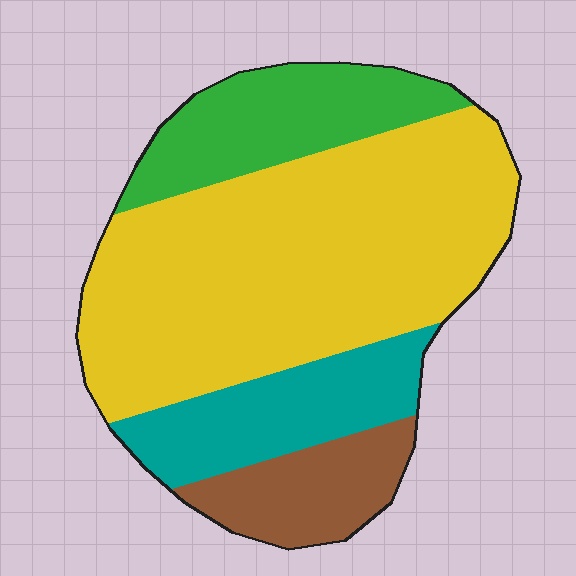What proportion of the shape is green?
Green takes up less than a quarter of the shape.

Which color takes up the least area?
Brown, at roughly 10%.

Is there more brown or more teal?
Teal.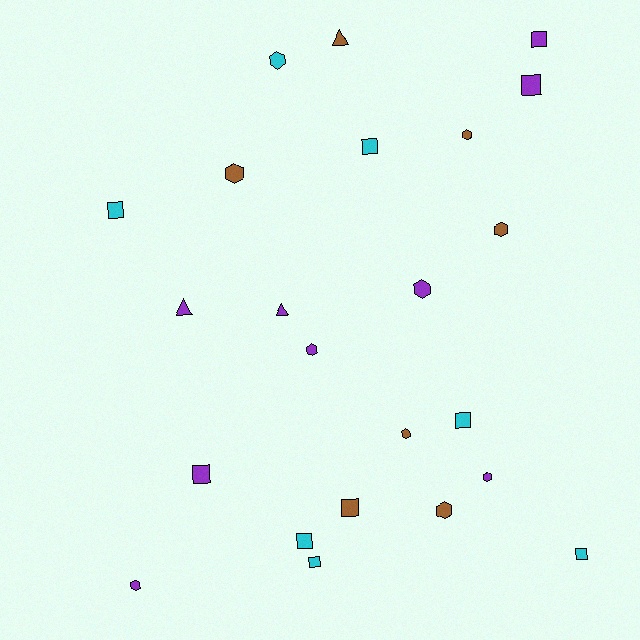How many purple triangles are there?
There are 2 purple triangles.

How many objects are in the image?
There are 23 objects.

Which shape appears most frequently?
Square, with 10 objects.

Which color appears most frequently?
Purple, with 9 objects.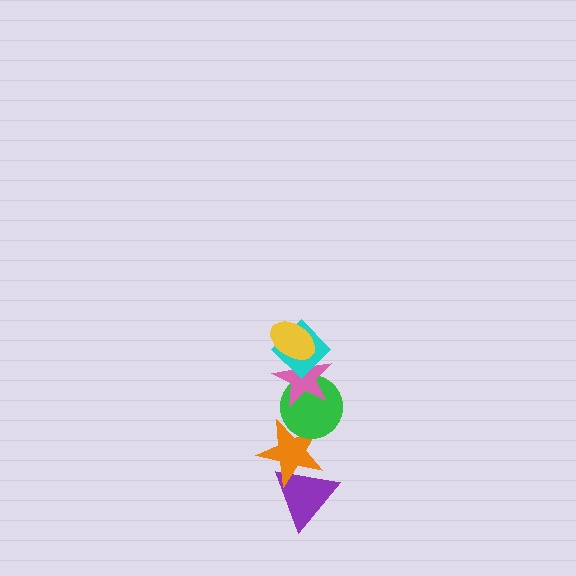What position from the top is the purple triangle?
The purple triangle is 6th from the top.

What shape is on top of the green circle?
The pink star is on top of the green circle.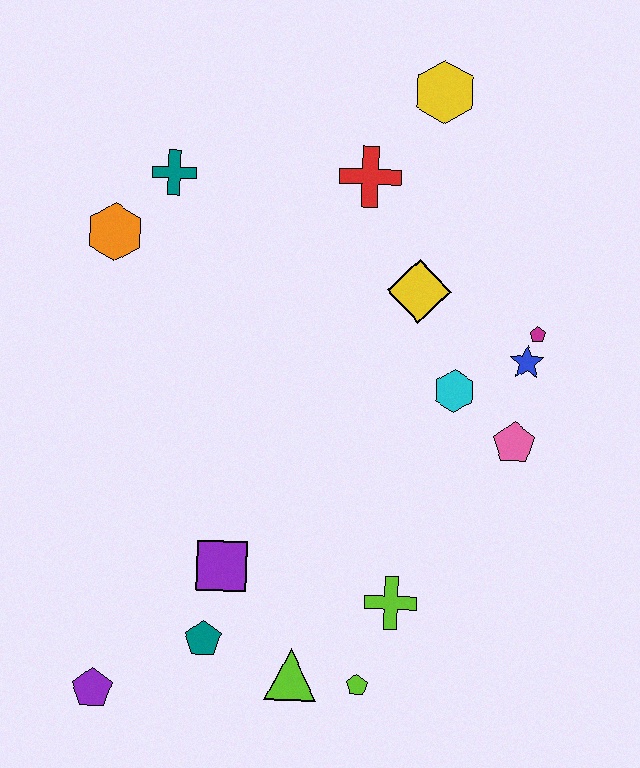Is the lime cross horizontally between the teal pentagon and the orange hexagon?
No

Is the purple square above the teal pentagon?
Yes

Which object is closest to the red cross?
The yellow hexagon is closest to the red cross.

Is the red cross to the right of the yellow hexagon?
No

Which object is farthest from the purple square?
The yellow hexagon is farthest from the purple square.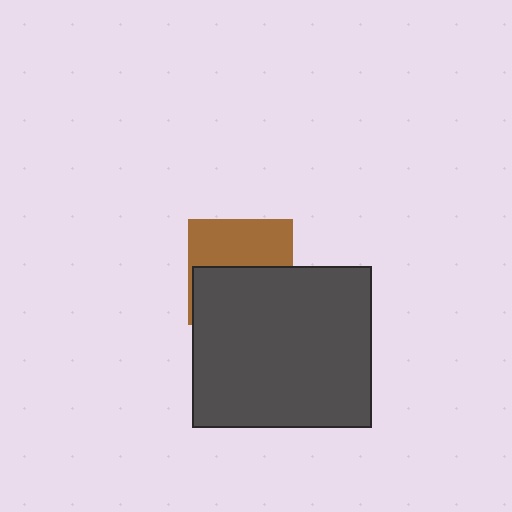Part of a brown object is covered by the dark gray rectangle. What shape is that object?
It is a square.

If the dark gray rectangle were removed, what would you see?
You would see the complete brown square.